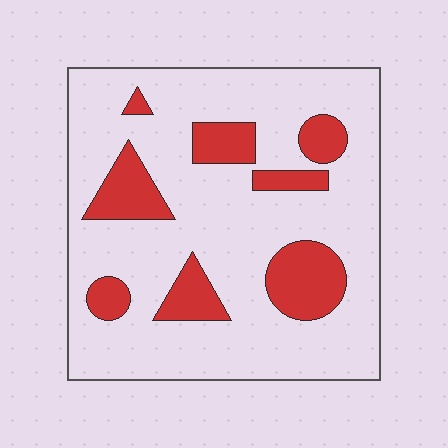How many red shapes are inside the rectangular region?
8.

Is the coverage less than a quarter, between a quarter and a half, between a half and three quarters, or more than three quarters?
Less than a quarter.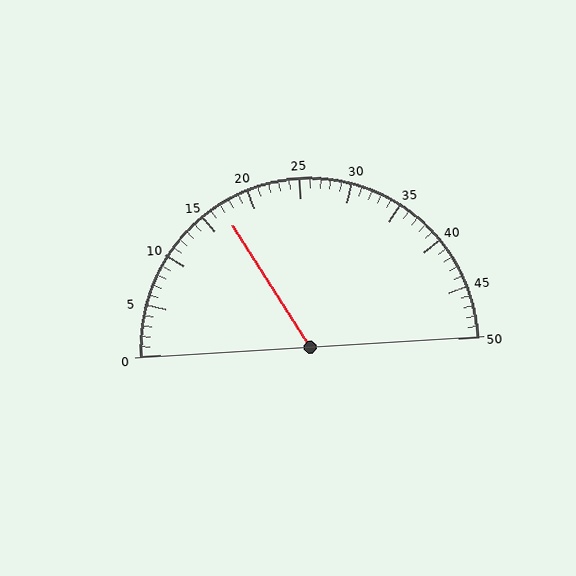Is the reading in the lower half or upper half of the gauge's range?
The reading is in the lower half of the range (0 to 50).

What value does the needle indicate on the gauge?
The needle indicates approximately 17.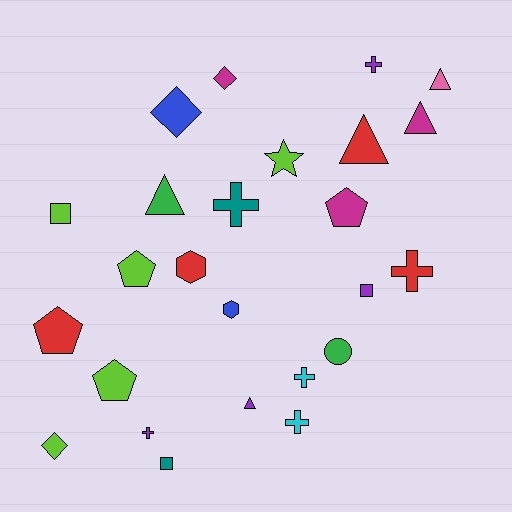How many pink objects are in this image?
There is 1 pink object.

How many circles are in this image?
There is 1 circle.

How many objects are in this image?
There are 25 objects.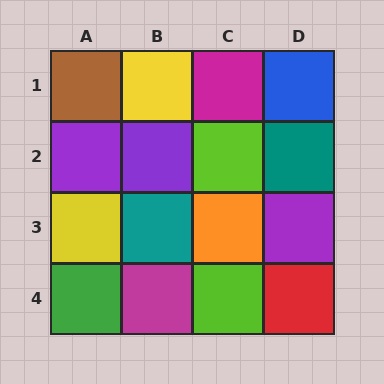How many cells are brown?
1 cell is brown.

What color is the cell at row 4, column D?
Red.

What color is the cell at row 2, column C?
Lime.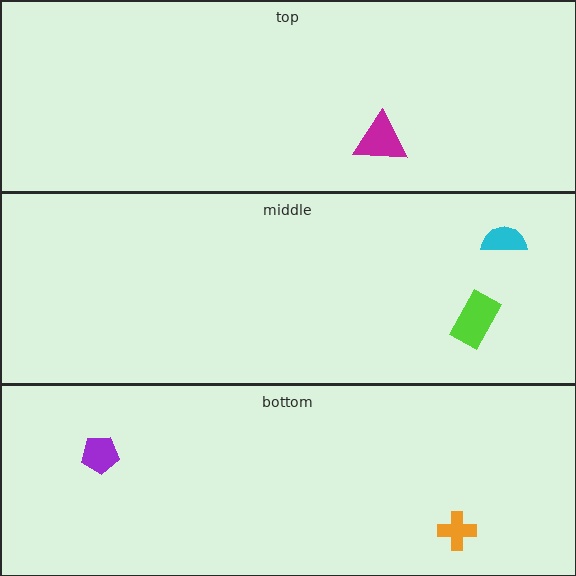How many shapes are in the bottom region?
2.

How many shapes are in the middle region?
2.